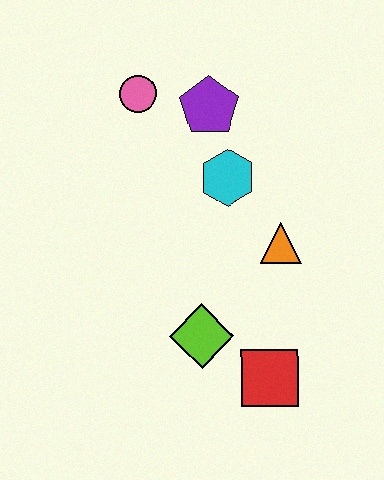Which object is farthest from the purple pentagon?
The red square is farthest from the purple pentagon.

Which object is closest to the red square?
The lime diamond is closest to the red square.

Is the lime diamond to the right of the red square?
No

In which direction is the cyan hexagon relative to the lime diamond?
The cyan hexagon is above the lime diamond.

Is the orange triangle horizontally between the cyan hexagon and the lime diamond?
No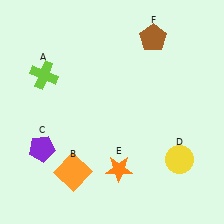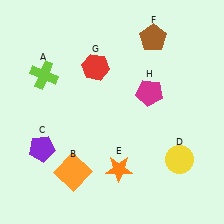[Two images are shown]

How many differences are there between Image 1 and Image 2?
There are 2 differences between the two images.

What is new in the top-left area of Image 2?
A red hexagon (G) was added in the top-left area of Image 2.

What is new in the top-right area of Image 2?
A magenta pentagon (H) was added in the top-right area of Image 2.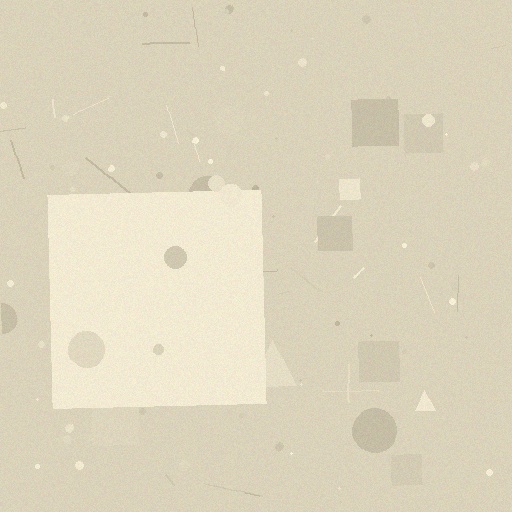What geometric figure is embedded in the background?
A square is embedded in the background.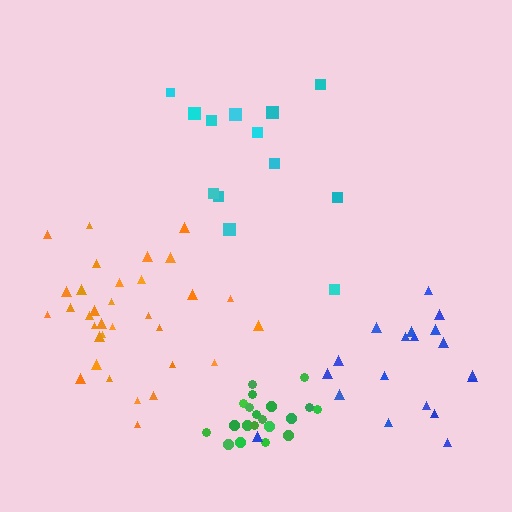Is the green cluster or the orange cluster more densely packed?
Green.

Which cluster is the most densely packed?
Green.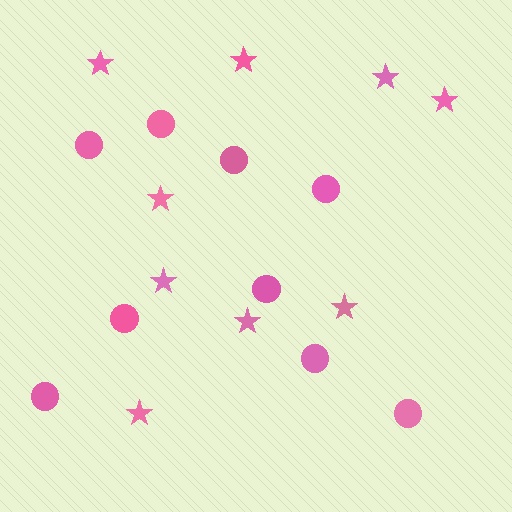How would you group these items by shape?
There are 2 groups: one group of stars (9) and one group of circles (9).